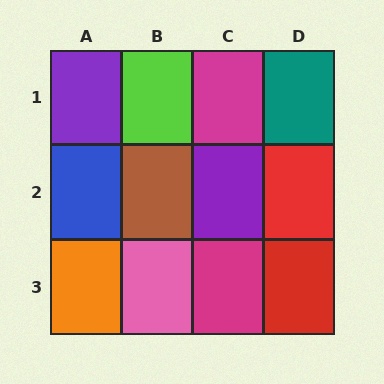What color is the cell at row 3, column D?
Red.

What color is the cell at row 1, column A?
Purple.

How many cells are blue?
1 cell is blue.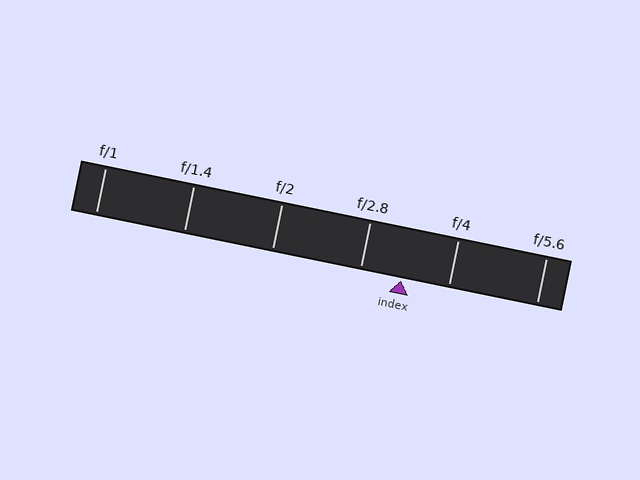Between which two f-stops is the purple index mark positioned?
The index mark is between f/2.8 and f/4.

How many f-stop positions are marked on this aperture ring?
There are 6 f-stop positions marked.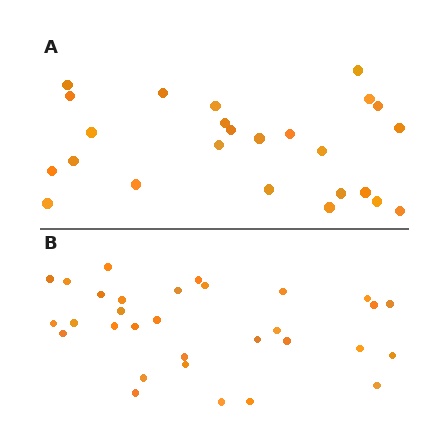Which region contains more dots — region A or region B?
Region B (the bottom region) has more dots.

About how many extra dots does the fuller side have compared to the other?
Region B has about 6 more dots than region A.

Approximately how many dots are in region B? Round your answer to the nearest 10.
About 30 dots. (The exact count is 31, which rounds to 30.)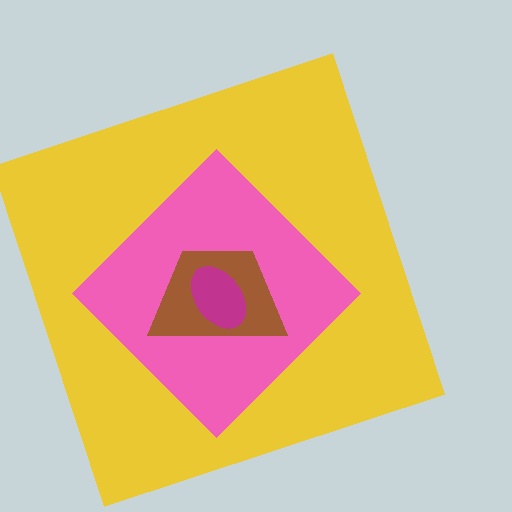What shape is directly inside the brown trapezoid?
The magenta ellipse.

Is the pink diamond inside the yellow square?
Yes.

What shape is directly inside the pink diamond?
The brown trapezoid.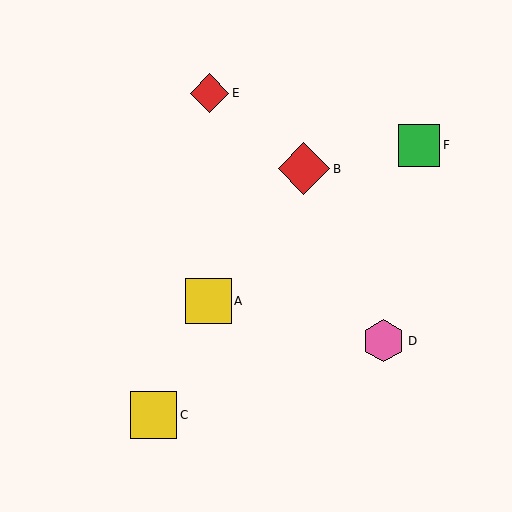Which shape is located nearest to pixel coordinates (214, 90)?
The red diamond (labeled E) at (210, 93) is nearest to that location.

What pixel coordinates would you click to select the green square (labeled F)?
Click at (419, 145) to select the green square F.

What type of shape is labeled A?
Shape A is a yellow square.